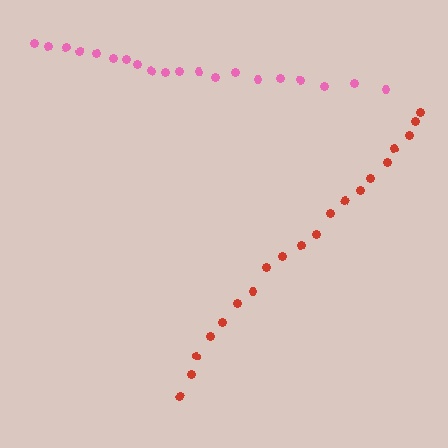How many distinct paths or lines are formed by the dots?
There are 2 distinct paths.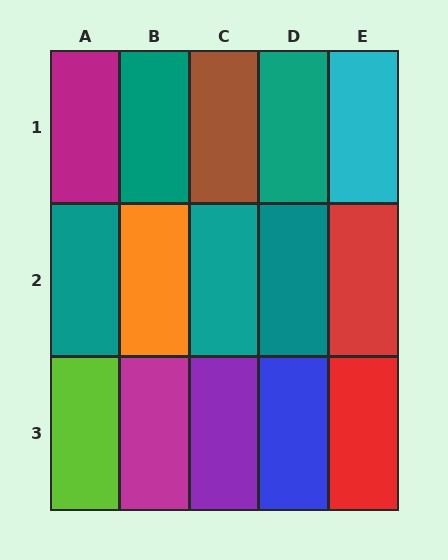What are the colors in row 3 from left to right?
Lime, magenta, purple, blue, red.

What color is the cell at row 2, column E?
Red.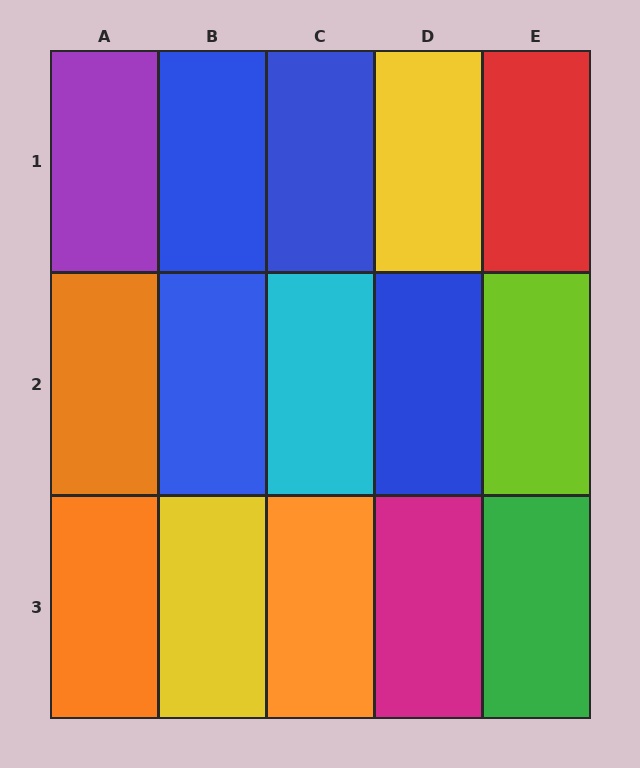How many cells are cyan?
1 cell is cyan.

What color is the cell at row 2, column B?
Blue.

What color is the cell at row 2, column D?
Blue.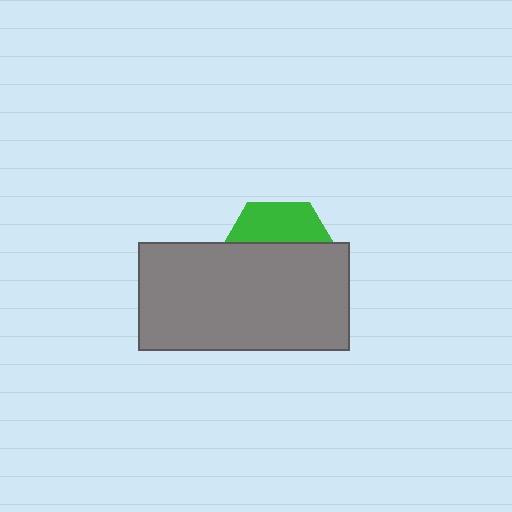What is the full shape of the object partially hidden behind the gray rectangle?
The partially hidden object is a green hexagon.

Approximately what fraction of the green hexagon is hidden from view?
Roughly 67% of the green hexagon is hidden behind the gray rectangle.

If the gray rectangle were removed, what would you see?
You would see the complete green hexagon.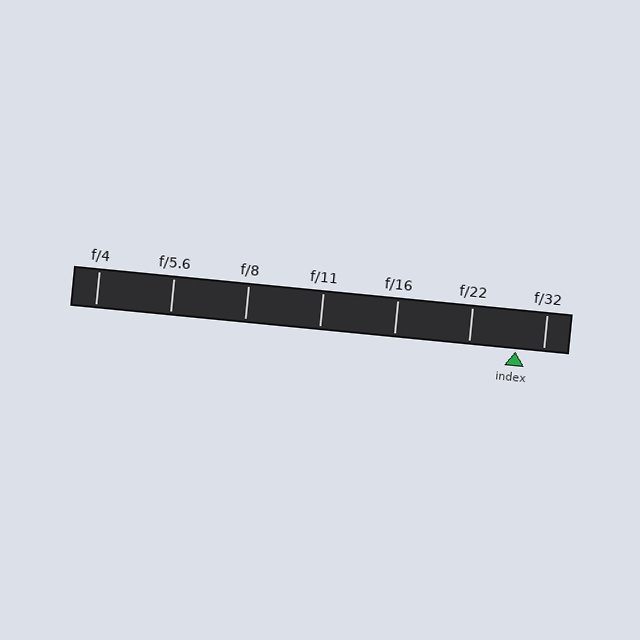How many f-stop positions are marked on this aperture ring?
There are 7 f-stop positions marked.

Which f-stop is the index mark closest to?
The index mark is closest to f/32.